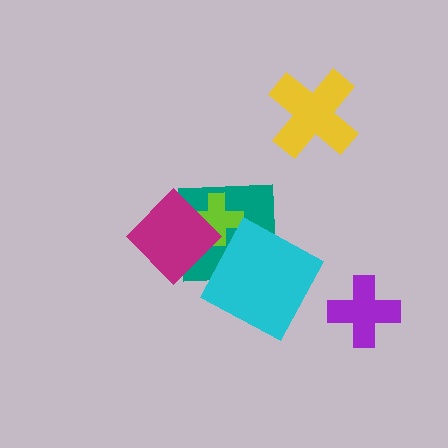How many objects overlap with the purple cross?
0 objects overlap with the purple cross.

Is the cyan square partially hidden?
No, no other shape covers it.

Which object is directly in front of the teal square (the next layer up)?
The lime cross is directly in front of the teal square.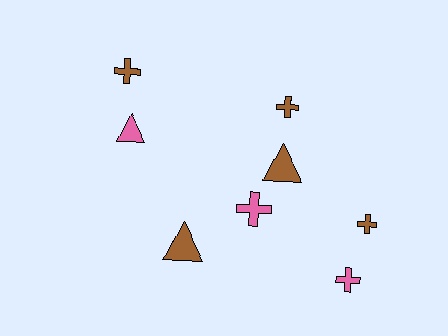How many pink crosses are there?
There are 2 pink crosses.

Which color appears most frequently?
Brown, with 5 objects.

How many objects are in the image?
There are 8 objects.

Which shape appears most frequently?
Cross, with 5 objects.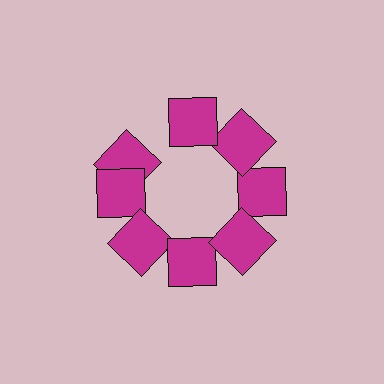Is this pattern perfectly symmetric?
No. The 8 magenta squares are arranged in a ring, but one element near the 10 o'clock position is rotated out of alignment along the ring, breaking the 8-fold rotational symmetry.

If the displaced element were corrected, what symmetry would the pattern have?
It would have 8-fold rotational symmetry — the pattern would map onto itself every 45 degrees.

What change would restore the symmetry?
The symmetry would be restored by rotating it back into even spacing with its neighbors so that all 8 squares sit at equal angles and equal distance from the center.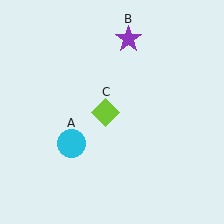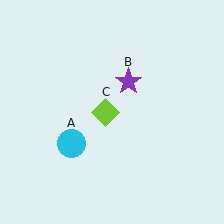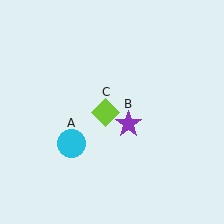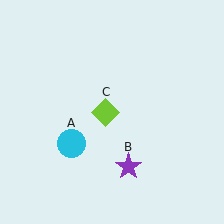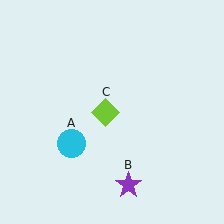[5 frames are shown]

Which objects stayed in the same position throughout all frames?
Cyan circle (object A) and lime diamond (object C) remained stationary.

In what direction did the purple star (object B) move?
The purple star (object B) moved down.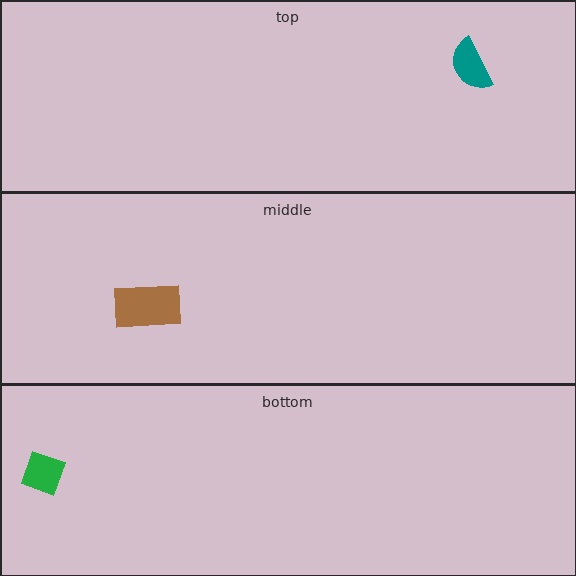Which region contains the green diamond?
The bottom region.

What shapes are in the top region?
The teal semicircle.